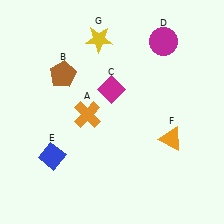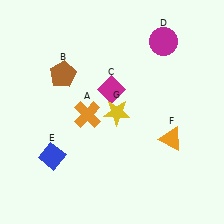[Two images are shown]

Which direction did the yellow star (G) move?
The yellow star (G) moved down.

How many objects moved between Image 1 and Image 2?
1 object moved between the two images.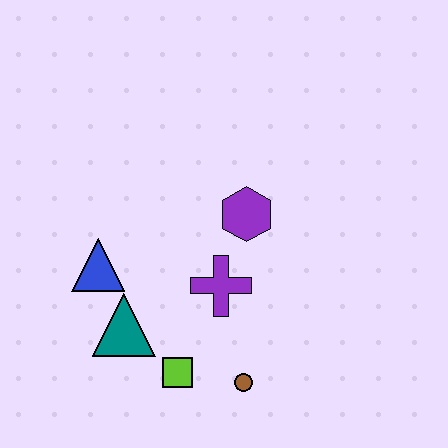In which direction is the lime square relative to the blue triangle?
The lime square is below the blue triangle.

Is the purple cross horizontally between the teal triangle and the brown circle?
Yes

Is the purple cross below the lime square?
No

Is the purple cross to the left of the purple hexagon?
Yes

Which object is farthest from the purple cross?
The blue triangle is farthest from the purple cross.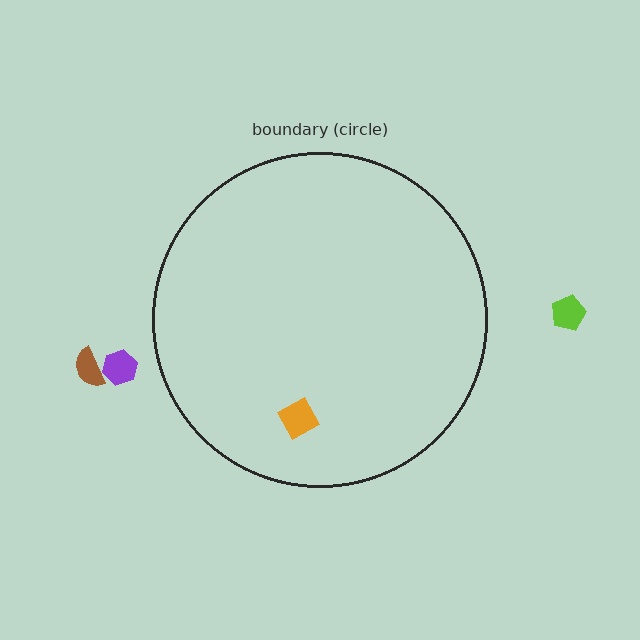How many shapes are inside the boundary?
1 inside, 3 outside.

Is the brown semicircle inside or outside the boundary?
Outside.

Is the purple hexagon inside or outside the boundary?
Outside.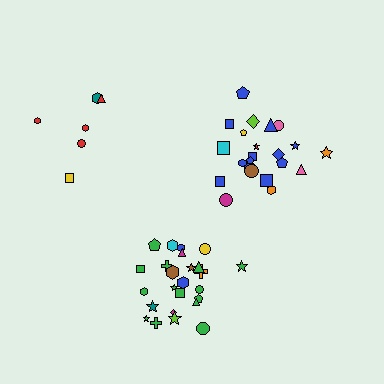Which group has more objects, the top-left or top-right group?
The top-right group.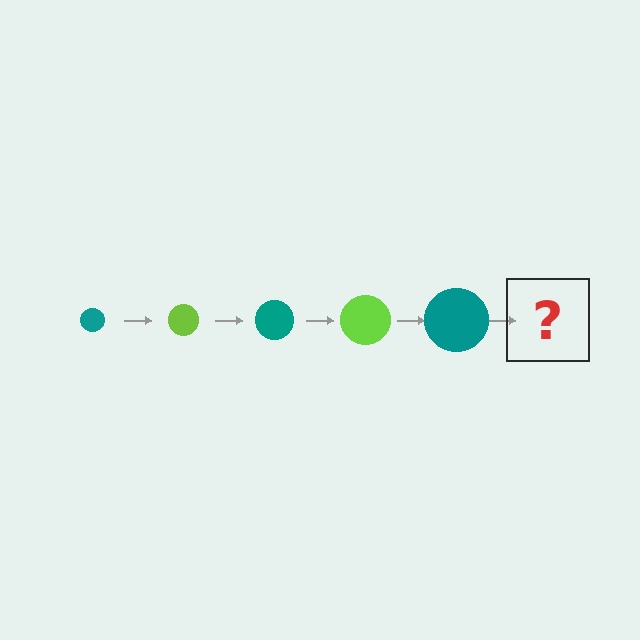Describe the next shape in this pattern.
It should be a lime circle, larger than the previous one.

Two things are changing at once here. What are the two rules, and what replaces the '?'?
The two rules are that the circle grows larger each step and the color cycles through teal and lime. The '?' should be a lime circle, larger than the previous one.